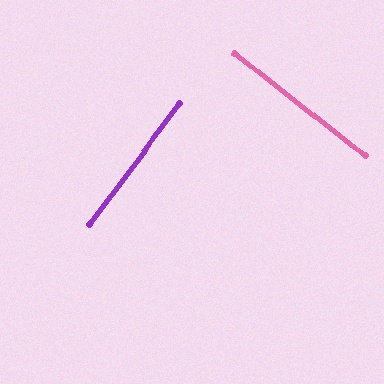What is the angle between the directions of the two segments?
Approximately 89 degrees.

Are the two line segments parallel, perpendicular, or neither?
Perpendicular — they meet at approximately 89°.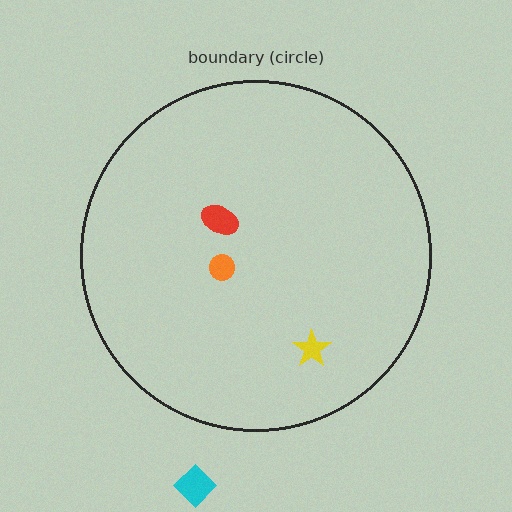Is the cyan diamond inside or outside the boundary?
Outside.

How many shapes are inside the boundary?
3 inside, 1 outside.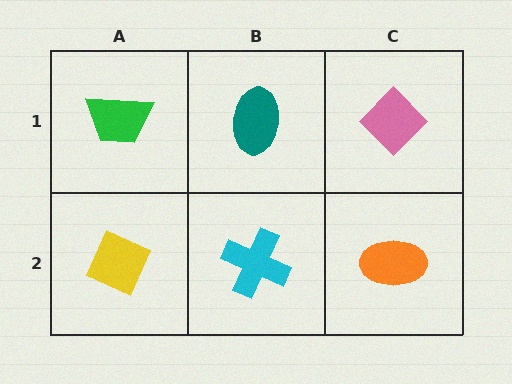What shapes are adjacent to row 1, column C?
An orange ellipse (row 2, column C), a teal ellipse (row 1, column B).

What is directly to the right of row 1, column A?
A teal ellipse.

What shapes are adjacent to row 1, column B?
A cyan cross (row 2, column B), a green trapezoid (row 1, column A), a pink diamond (row 1, column C).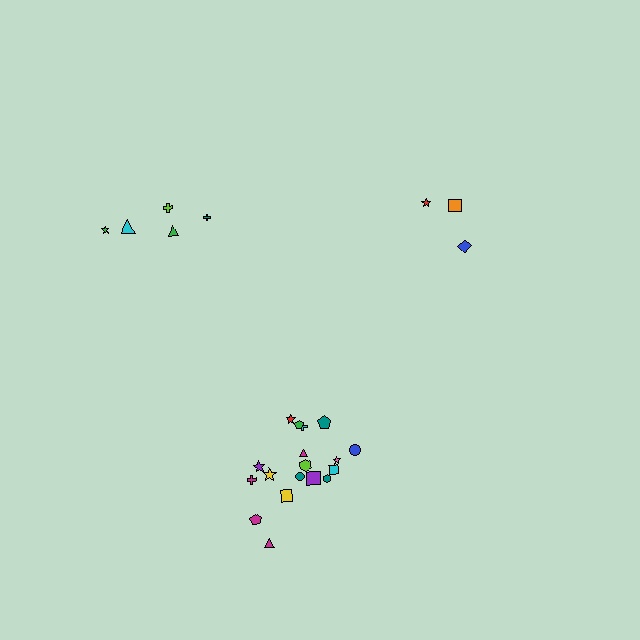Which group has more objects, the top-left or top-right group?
The top-left group.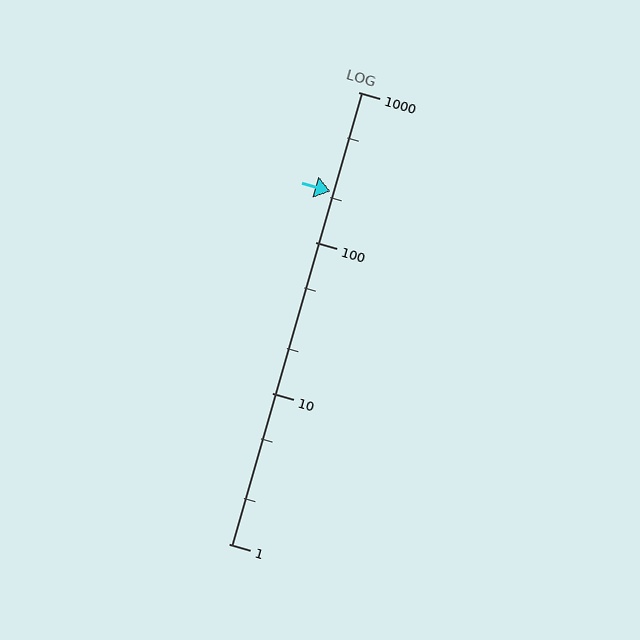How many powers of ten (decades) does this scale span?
The scale spans 3 decades, from 1 to 1000.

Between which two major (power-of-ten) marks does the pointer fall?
The pointer is between 100 and 1000.